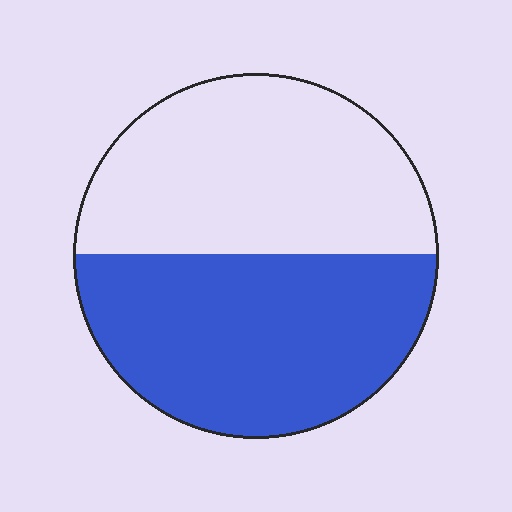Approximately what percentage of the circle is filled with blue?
Approximately 50%.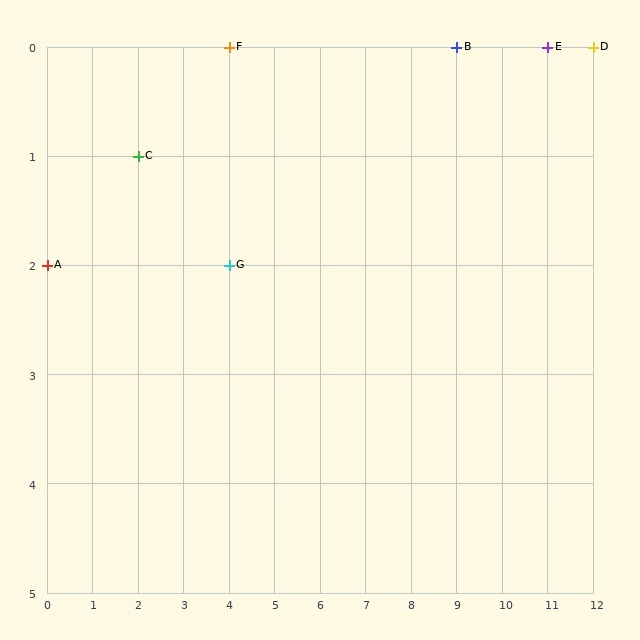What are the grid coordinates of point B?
Point B is at grid coordinates (9, 0).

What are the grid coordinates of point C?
Point C is at grid coordinates (2, 1).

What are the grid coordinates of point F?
Point F is at grid coordinates (4, 0).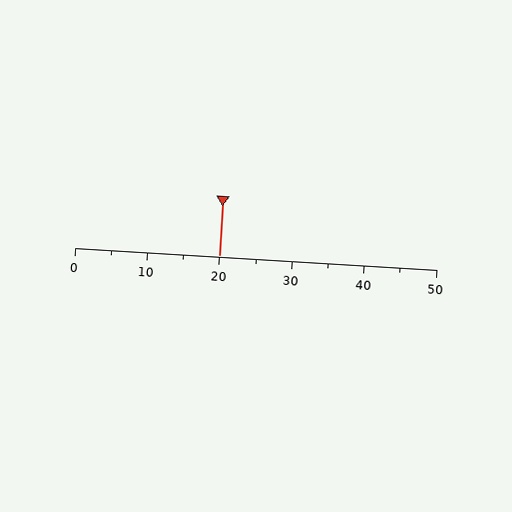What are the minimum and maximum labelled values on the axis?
The axis runs from 0 to 50.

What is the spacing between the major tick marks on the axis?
The major ticks are spaced 10 apart.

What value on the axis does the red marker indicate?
The marker indicates approximately 20.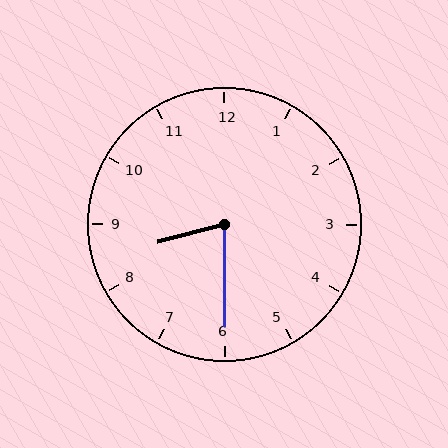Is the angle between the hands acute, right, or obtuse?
It is acute.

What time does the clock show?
8:30.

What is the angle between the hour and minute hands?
Approximately 75 degrees.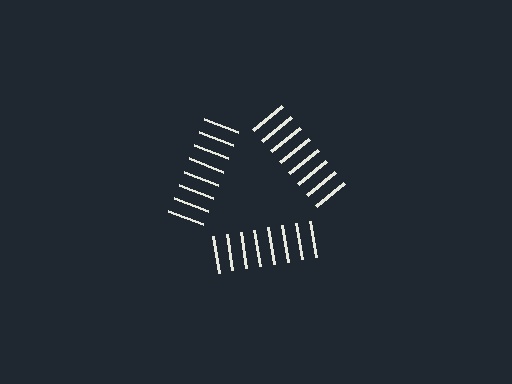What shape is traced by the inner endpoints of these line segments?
An illusory triangle — the line segments terminate on its edges but no continuous stroke is drawn.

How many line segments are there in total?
24 — 8 along each of the 3 edges.